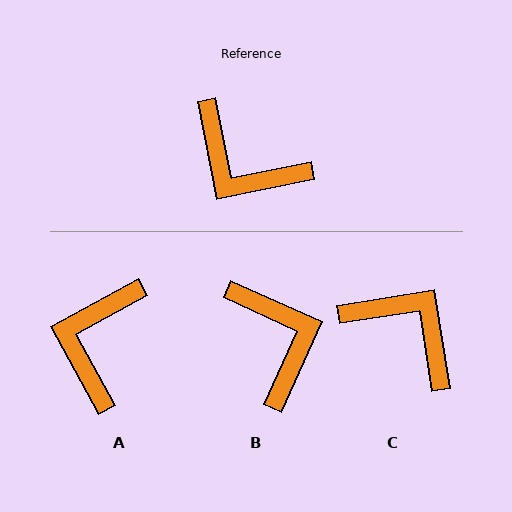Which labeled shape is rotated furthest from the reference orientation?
C, about 178 degrees away.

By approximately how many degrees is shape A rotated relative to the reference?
Approximately 73 degrees clockwise.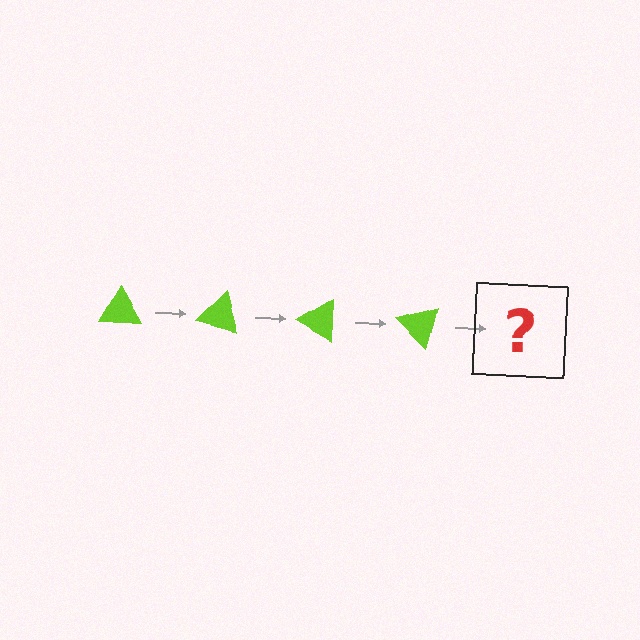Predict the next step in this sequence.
The next step is a lime triangle rotated 60 degrees.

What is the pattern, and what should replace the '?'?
The pattern is that the triangle rotates 15 degrees each step. The '?' should be a lime triangle rotated 60 degrees.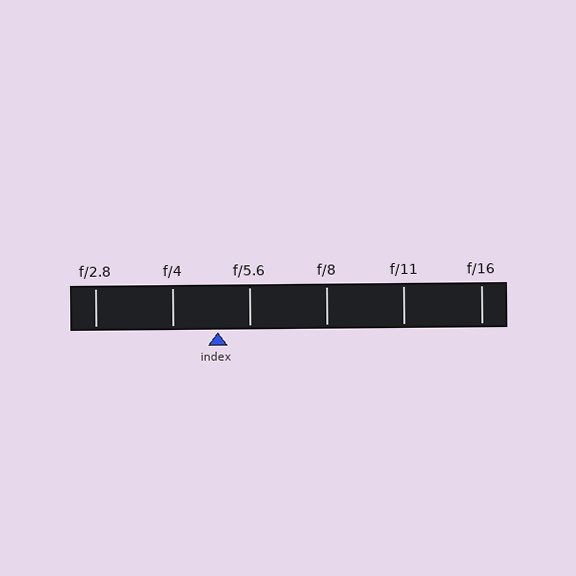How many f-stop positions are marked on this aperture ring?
There are 6 f-stop positions marked.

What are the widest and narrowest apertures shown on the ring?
The widest aperture shown is f/2.8 and the narrowest is f/16.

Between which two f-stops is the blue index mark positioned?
The index mark is between f/4 and f/5.6.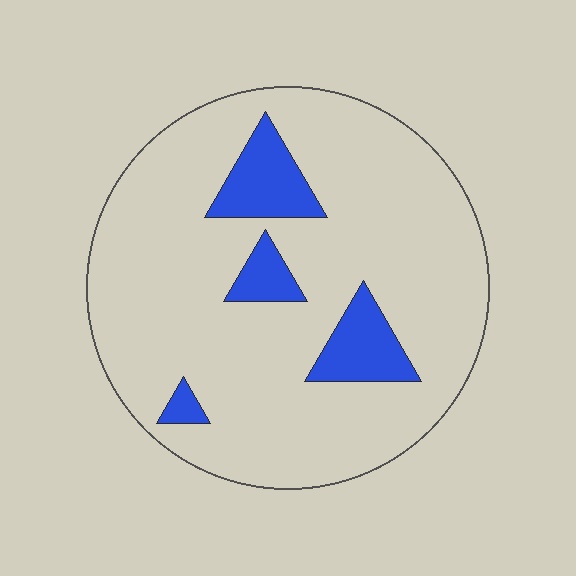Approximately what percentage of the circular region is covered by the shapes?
Approximately 15%.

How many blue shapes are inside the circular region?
4.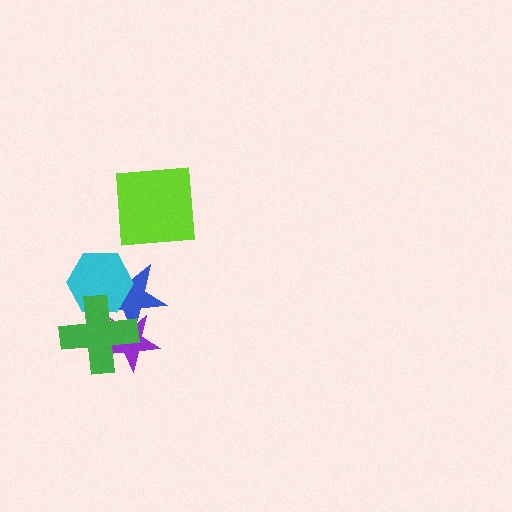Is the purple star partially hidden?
Yes, it is partially covered by another shape.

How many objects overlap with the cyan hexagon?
2 objects overlap with the cyan hexagon.